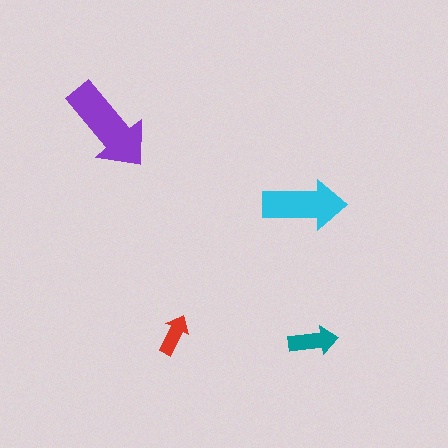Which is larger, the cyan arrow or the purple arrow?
The purple one.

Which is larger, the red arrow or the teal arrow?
The teal one.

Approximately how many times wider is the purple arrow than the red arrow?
About 2.5 times wider.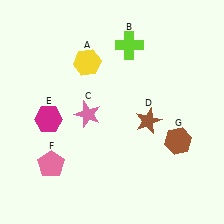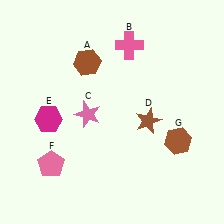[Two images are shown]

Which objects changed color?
A changed from yellow to brown. B changed from lime to pink.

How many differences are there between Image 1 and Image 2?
There are 2 differences between the two images.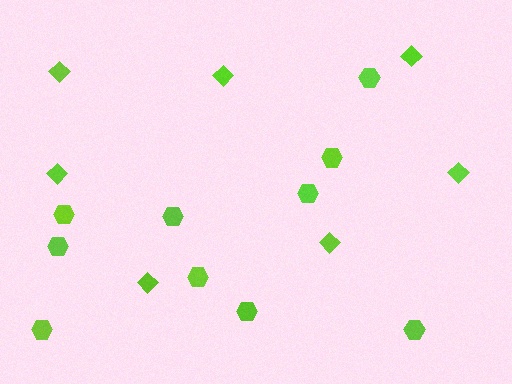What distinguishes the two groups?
There are 2 groups: one group of diamonds (7) and one group of hexagons (10).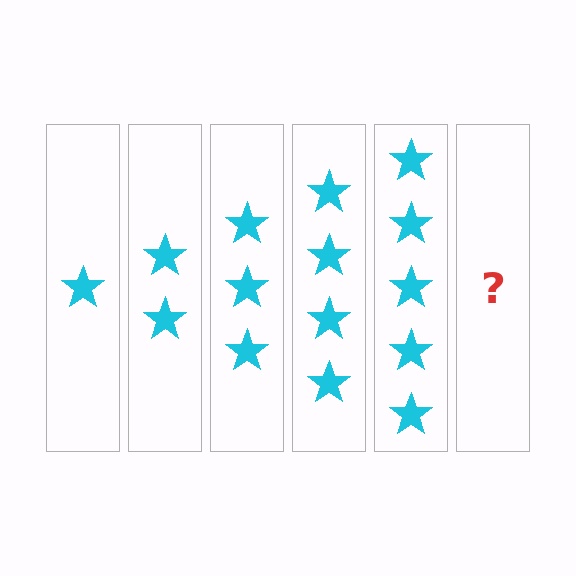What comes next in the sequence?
The next element should be 6 stars.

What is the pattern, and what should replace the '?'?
The pattern is that each step adds one more star. The '?' should be 6 stars.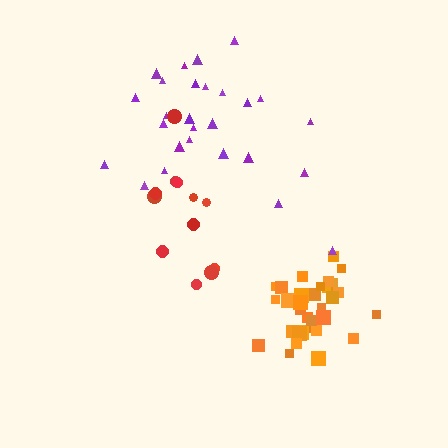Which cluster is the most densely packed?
Orange.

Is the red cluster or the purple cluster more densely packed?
Purple.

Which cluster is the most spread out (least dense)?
Red.